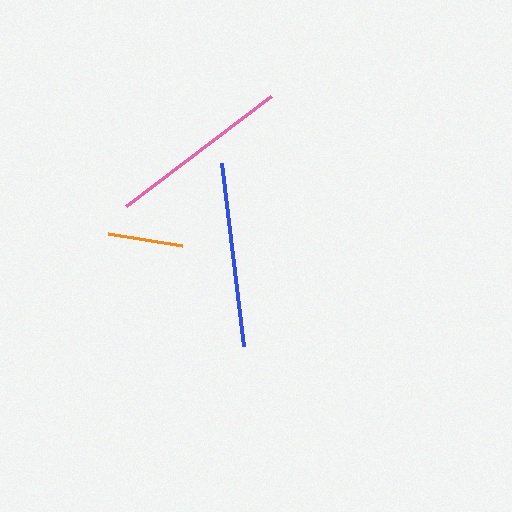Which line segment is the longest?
The blue line is the longest at approximately 185 pixels.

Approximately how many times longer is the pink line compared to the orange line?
The pink line is approximately 2.4 times the length of the orange line.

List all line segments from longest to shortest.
From longest to shortest: blue, pink, orange.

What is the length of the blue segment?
The blue segment is approximately 185 pixels long.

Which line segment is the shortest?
The orange line is the shortest at approximately 75 pixels.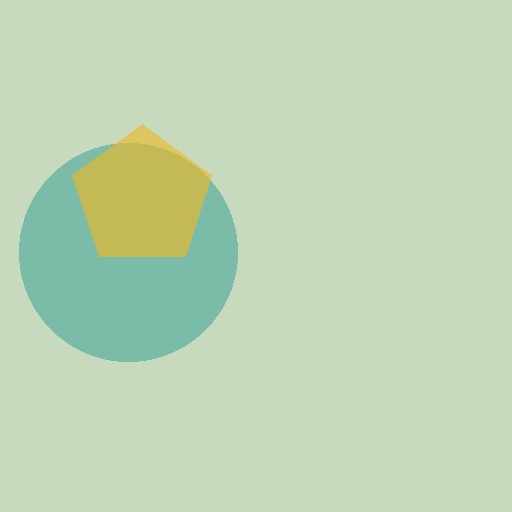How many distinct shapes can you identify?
There are 2 distinct shapes: a teal circle, a yellow pentagon.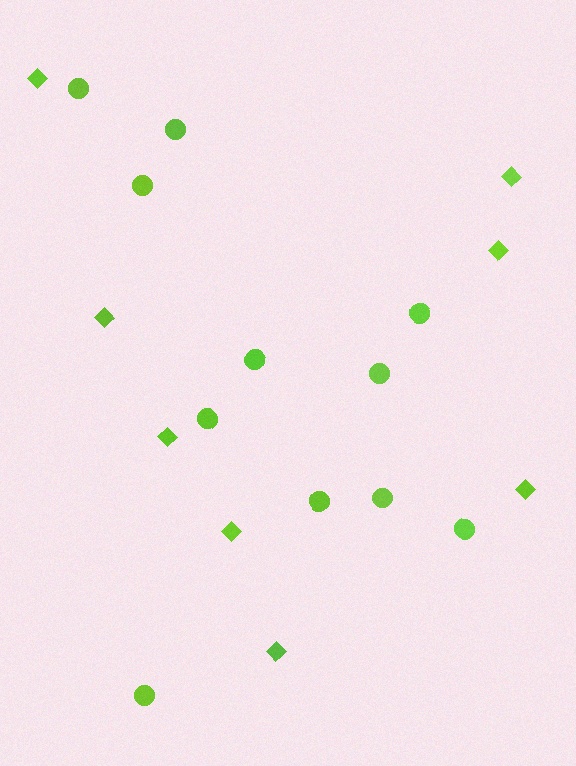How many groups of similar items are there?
There are 2 groups: one group of circles (11) and one group of diamonds (8).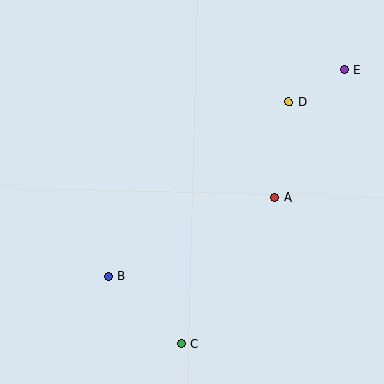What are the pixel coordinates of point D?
Point D is at (289, 102).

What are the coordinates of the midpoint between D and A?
The midpoint between D and A is at (282, 150).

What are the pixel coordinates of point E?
Point E is at (345, 70).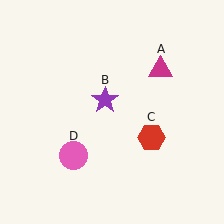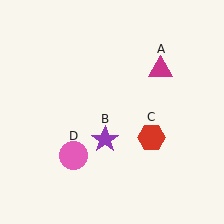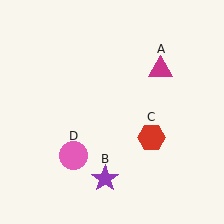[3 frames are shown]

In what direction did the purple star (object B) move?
The purple star (object B) moved down.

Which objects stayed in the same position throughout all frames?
Magenta triangle (object A) and red hexagon (object C) and pink circle (object D) remained stationary.